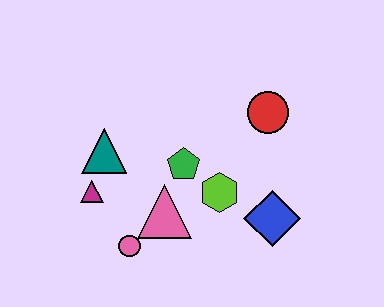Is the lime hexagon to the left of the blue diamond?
Yes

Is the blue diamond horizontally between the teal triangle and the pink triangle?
No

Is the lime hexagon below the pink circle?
No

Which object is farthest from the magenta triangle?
The red circle is farthest from the magenta triangle.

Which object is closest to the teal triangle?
The magenta triangle is closest to the teal triangle.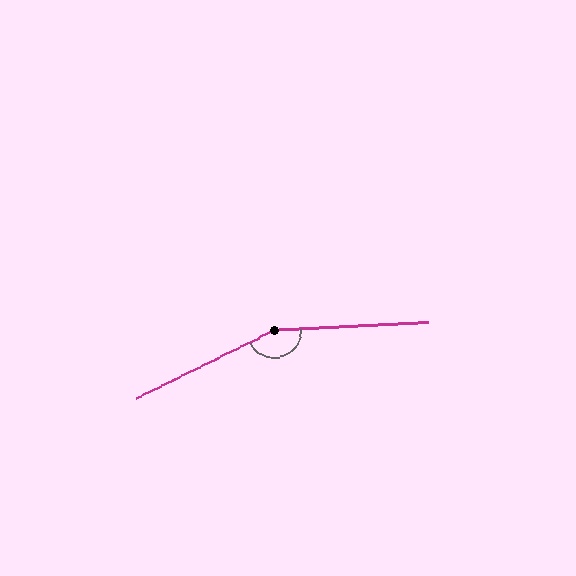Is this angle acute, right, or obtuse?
It is obtuse.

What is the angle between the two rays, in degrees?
Approximately 157 degrees.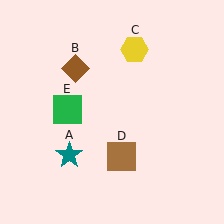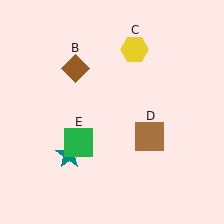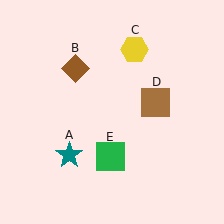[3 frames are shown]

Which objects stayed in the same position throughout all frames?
Teal star (object A) and brown diamond (object B) and yellow hexagon (object C) remained stationary.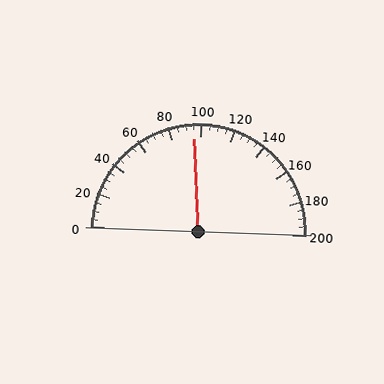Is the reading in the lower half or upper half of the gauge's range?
The reading is in the lower half of the range (0 to 200).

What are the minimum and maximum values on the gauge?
The gauge ranges from 0 to 200.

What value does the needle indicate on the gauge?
The needle indicates approximately 95.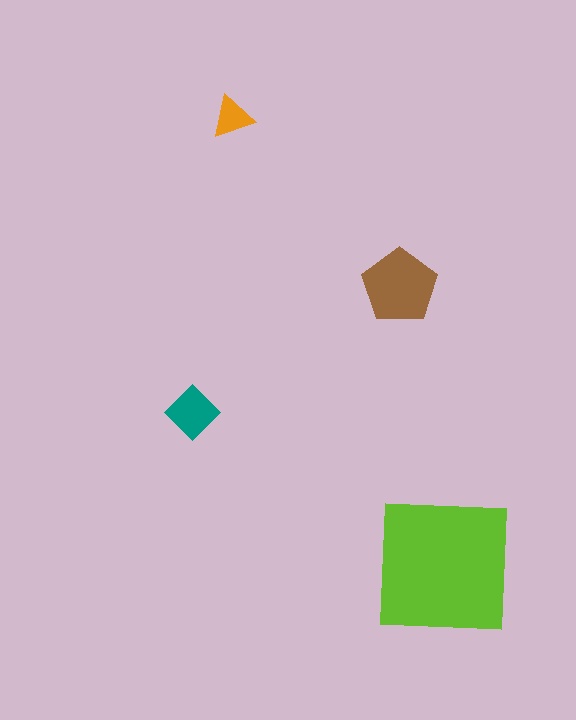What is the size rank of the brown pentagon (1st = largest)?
2nd.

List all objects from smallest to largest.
The orange triangle, the teal diamond, the brown pentagon, the lime square.